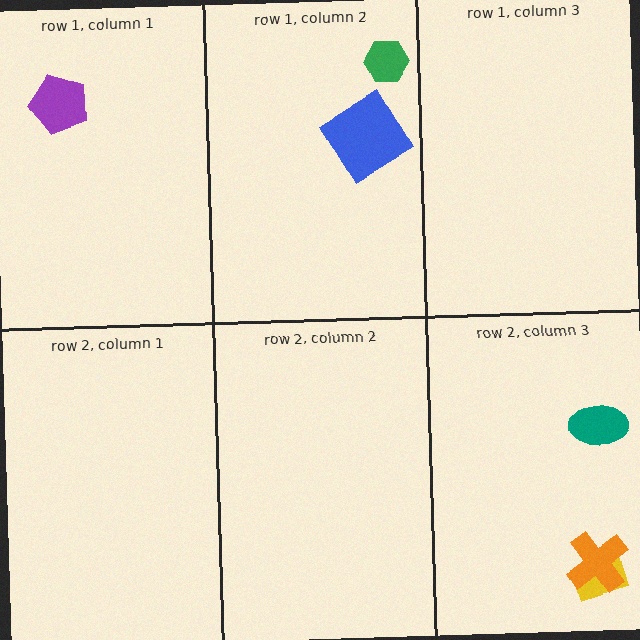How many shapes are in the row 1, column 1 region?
1.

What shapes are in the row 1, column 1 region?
The purple pentagon.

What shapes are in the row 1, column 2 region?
The green hexagon, the blue diamond.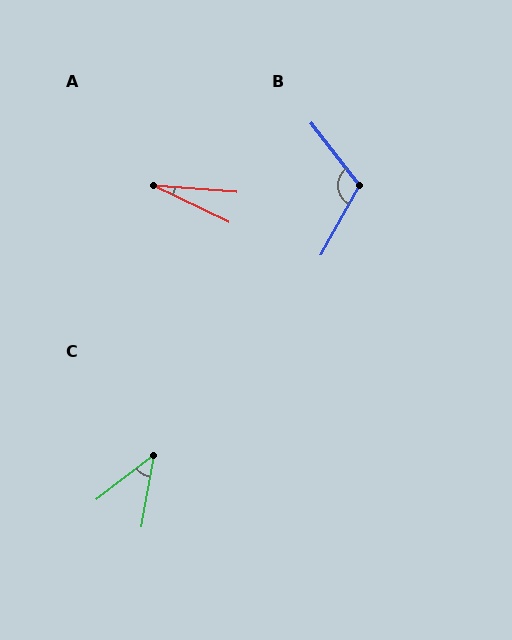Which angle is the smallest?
A, at approximately 21 degrees.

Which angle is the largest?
B, at approximately 113 degrees.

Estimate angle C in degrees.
Approximately 42 degrees.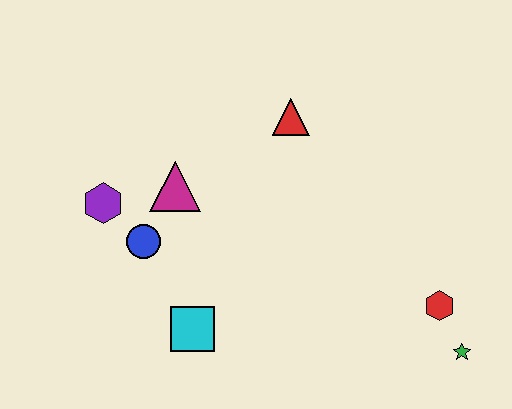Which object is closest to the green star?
The red hexagon is closest to the green star.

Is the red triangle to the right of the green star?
No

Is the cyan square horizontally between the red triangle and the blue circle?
Yes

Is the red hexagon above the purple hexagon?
No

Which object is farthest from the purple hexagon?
The green star is farthest from the purple hexagon.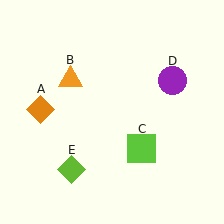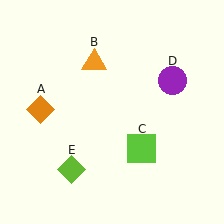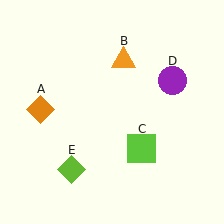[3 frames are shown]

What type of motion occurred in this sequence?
The orange triangle (object B) rotated clockwise around the center of the scene.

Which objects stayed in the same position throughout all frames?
Orange diamond (object A) and lime square (object C) and purple circle (object D) and lime diamond (object E) remained stationary.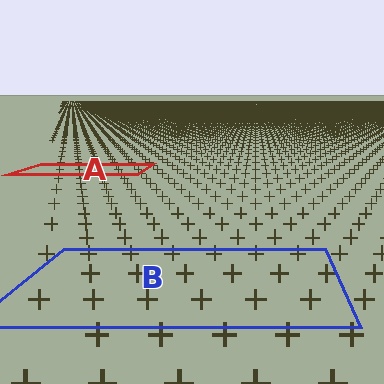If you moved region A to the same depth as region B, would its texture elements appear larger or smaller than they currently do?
They would appear larger. At a closer depth, the same texture elements are projected at a bigger on-screen size.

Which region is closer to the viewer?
Region B is closer. The texture elements there are larger and more spread out.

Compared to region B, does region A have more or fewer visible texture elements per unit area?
Region A has more texture elements per unit area — they are packed more densely because it is farther away.